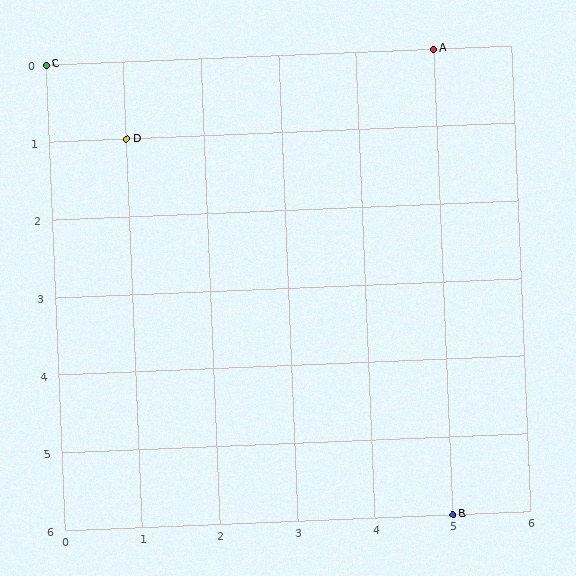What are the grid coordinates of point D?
Point D is at grid coordinates (1, 1).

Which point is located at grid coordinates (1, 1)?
Point D is at (1, 1).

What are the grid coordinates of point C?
Point C is at grid coordinates (0, 0).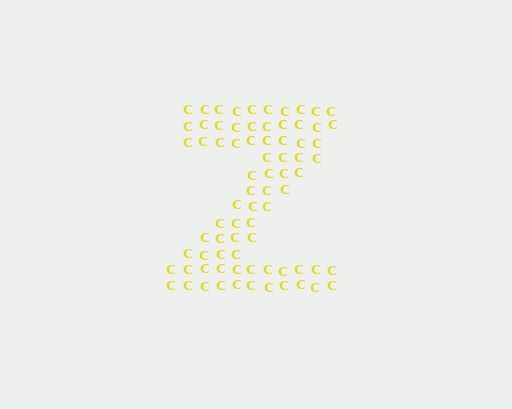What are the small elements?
The small elements are letter C's.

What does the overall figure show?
The overall figure shows the letter Z.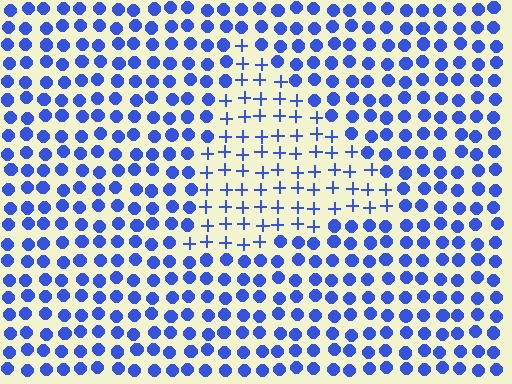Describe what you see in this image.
The image is filled with small blue elements arranged in a uniform grid. A triangle-shaped region contains plus signs, while the surrounding area contains circles. The boundary is defined purely by the change in element shape.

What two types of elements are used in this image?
The image uses plus signs inside the triangle region and circles outside it.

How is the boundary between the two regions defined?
The boundary is defined by a change in element shape: plus signs inside vs. circles outside. All elements share the same color and spacing.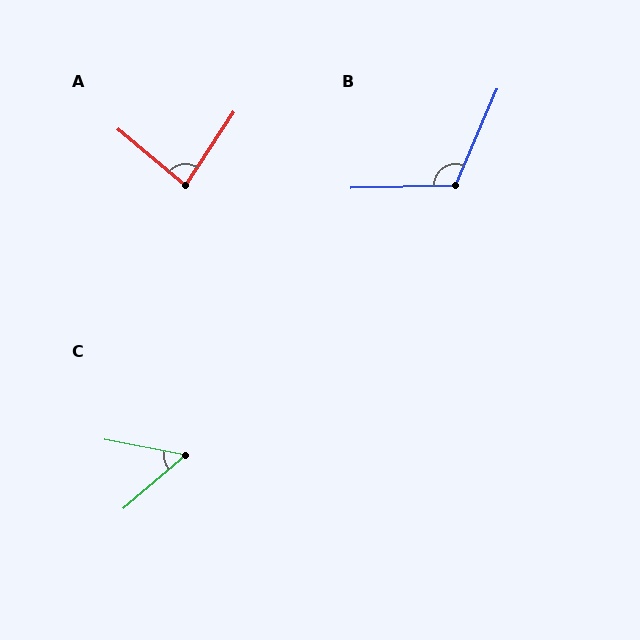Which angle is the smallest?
C, at approximately 51 degrees.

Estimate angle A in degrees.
Approximately 84 degrees.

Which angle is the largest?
B, at approximately 115 degrees.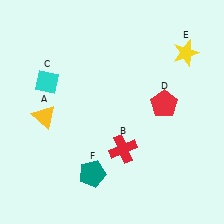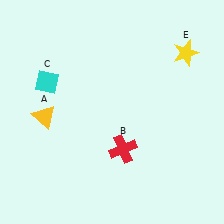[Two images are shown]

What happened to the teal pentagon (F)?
The teal pentagon (F) was removed in Image 2. It was in the bottom-left area of Image 1.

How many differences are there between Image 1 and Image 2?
There are 2 differences between the two images.